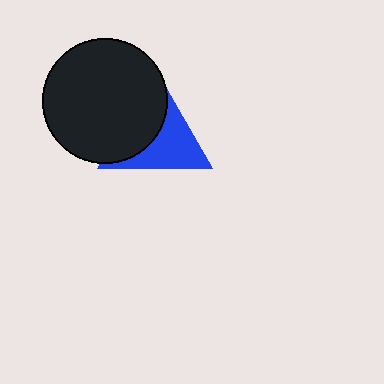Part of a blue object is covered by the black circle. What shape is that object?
It is a triangle.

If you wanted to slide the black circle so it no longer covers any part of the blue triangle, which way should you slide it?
Slide it left — that is the most direct way to separate the two shapes.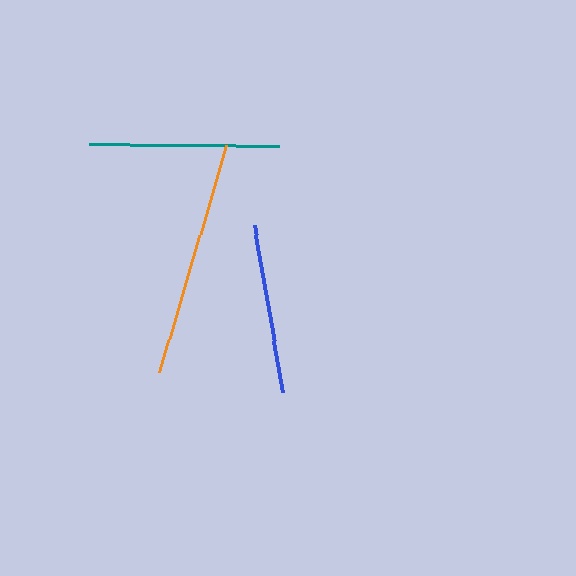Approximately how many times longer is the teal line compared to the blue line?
The teal line is approximately 1.1 times the length of the blue line.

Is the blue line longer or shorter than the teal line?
The teal line is longer than the blue line.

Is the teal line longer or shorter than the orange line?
The orange line is longer than the teal line.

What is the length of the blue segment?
The blue segment is approximately 170 pixels long.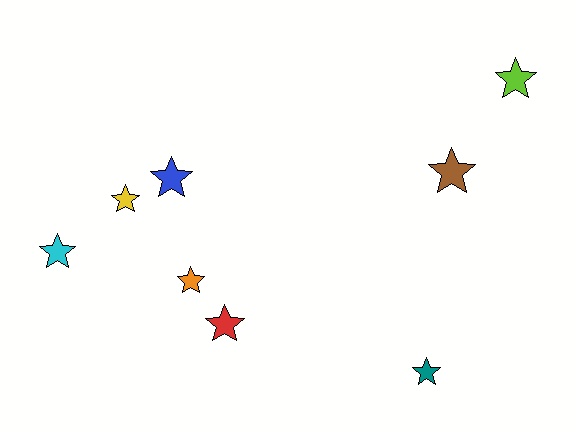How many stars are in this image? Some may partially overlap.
There are 8 stars.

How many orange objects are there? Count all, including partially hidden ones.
There is 1 orange object.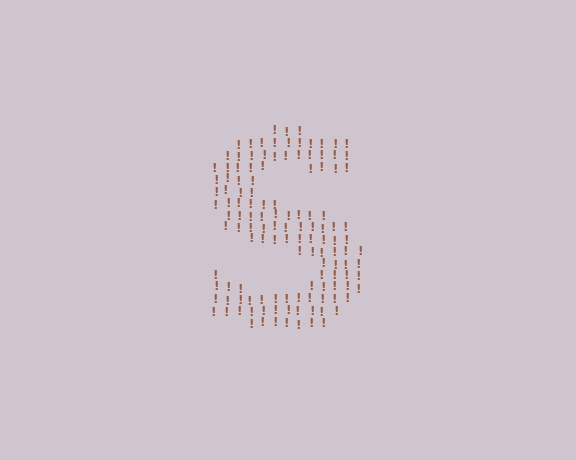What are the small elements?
The small elements are exclamation marks.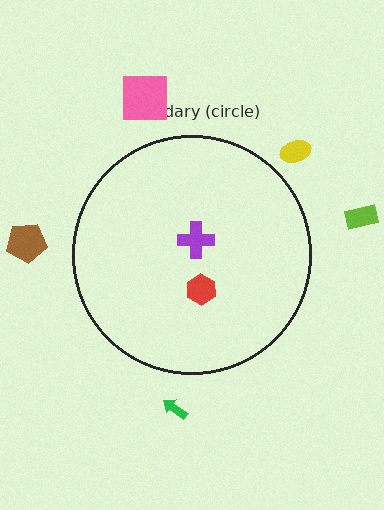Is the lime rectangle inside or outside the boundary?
Outside.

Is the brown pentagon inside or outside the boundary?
Outside.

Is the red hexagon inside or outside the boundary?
Inside.